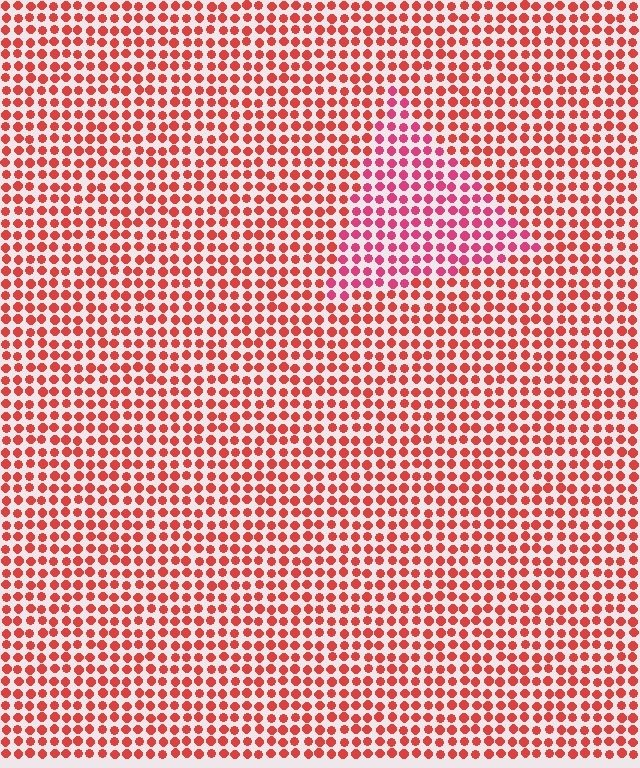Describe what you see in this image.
The image is filled with small red elements in a uniform arrangement. A triangle-shaped region is visible where the elements are tinted to a slightly different hue, forming a subtle color boundary.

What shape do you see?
I see a triangle.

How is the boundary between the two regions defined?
The boundary is defined purely by a slight shift in hue (about 26 degrees). Spacing, size, and orientation are identical on both sides.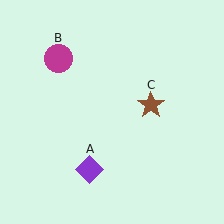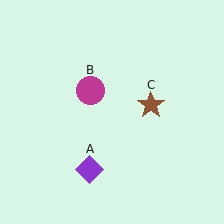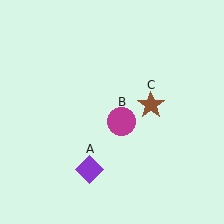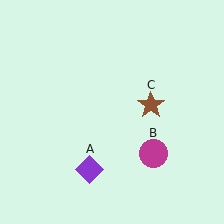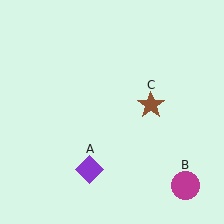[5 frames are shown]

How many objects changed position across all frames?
1 object changed position: magenta circle (object B).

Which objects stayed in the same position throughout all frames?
Purple diamond (object A) and brown star (object C) remained stationary.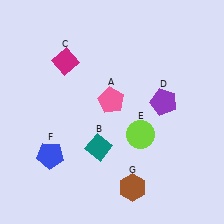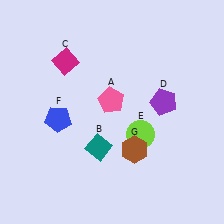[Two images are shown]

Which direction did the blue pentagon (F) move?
The blue pentagon (F) moved up.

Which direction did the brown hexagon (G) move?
The brown hexagon (G) moved up.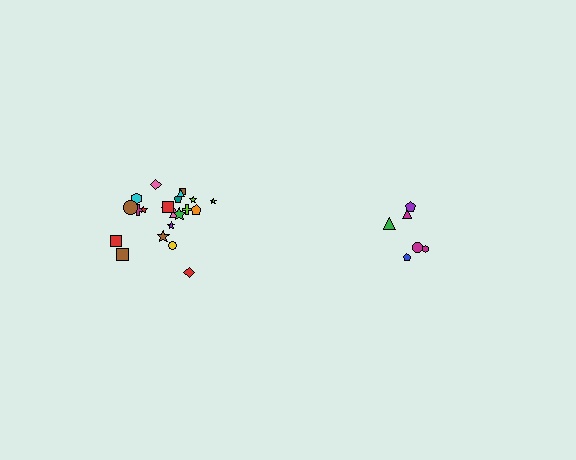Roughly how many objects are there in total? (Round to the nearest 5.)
Roughly 30 objects in total.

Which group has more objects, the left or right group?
The left group.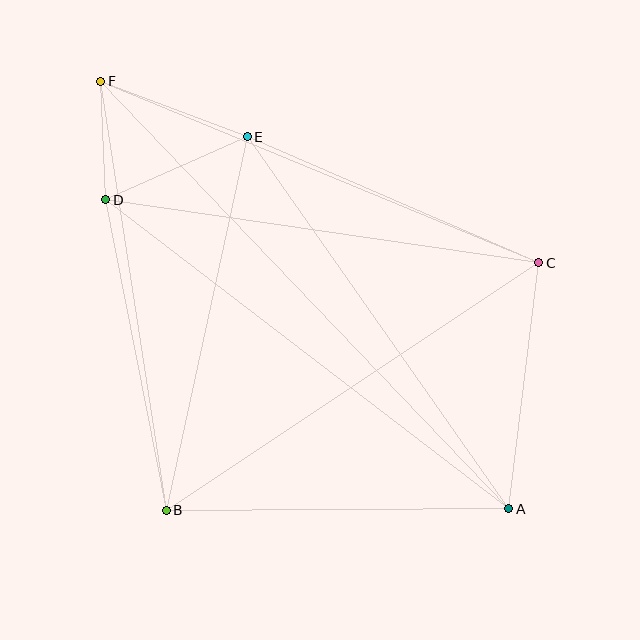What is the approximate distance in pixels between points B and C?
The distance between B and C is approximately 447 pixels.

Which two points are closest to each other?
Points D and F are closest to each other.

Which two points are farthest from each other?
Points A and F are farthest from each other.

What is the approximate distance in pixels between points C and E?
The distance between C and E is approximately 318 pixels.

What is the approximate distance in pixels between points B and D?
The distance between B and D is approximately 316 pixels.